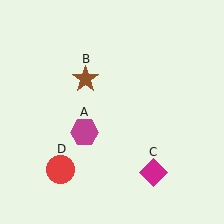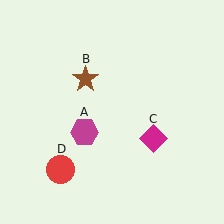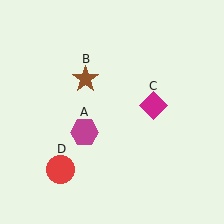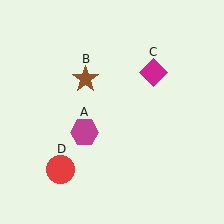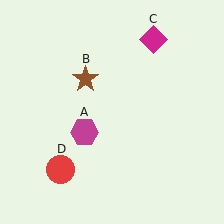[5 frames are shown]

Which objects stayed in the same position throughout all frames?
Magenta hexagon (object A) and brown star (object B) and red circle (object D) remained stationary.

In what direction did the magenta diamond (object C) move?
The magenta diamond (object C) moved up.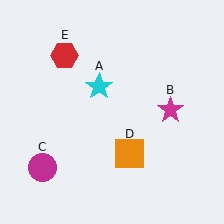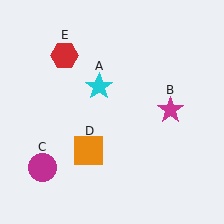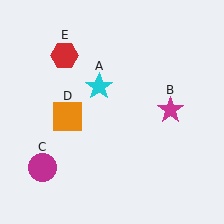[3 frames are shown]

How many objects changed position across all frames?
1 object changed position: orange square (object D).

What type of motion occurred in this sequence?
The orange square (object D) rotated clockwise around the center of the scene.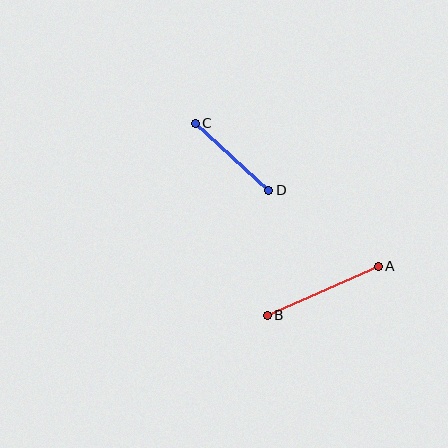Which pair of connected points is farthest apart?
Points A and B are farthest apart.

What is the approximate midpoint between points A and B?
The midpoint is at approximately (323, 291) pixels.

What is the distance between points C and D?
The distance is approximately 99 pixels.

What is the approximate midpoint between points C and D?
The midpoint is at approximately (232, 157) pixels.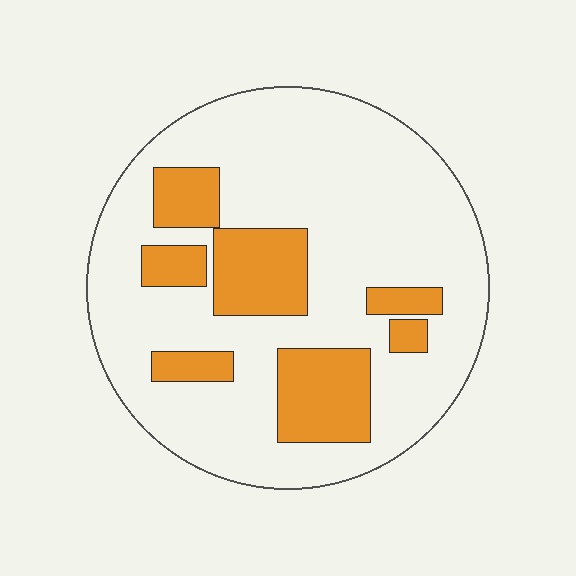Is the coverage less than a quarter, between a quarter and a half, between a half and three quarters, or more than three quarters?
Less than a quarter.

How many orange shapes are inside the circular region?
7.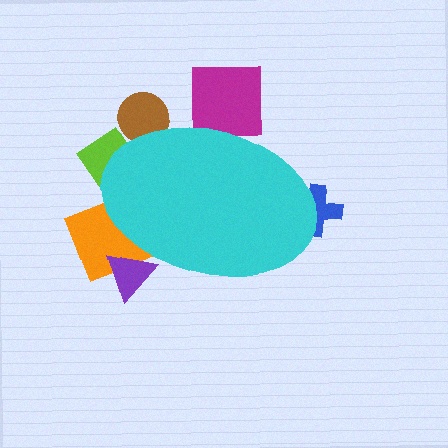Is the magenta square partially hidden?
Yes, the magenta square is partially hidden behind the cyan ellipse.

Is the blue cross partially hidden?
Yes, the blue cross is partially hidden behind the cyan ellipse.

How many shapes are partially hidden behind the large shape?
6 shapes are partially hidden.